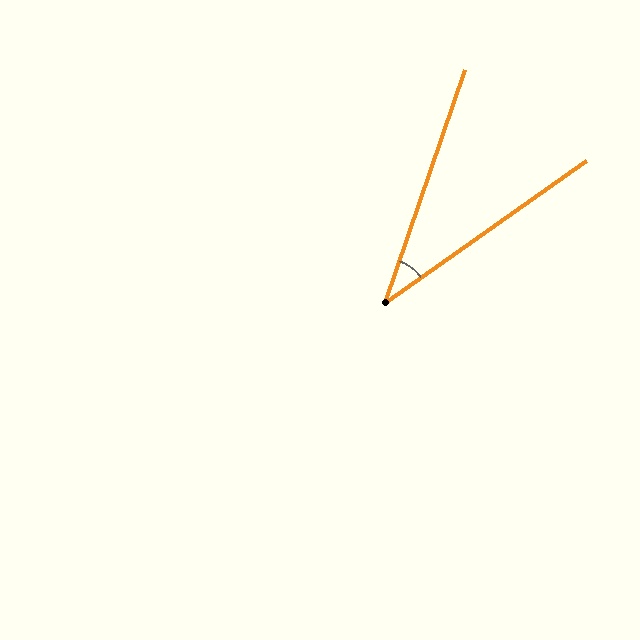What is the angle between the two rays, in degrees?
Approximately 36 degrees.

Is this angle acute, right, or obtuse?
It is acute.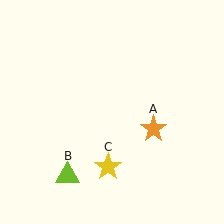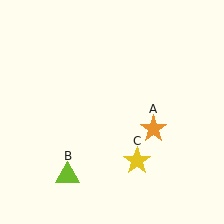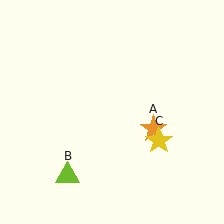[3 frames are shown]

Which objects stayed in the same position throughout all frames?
Orange star (object A) and lime triangle (object B) remained stationary.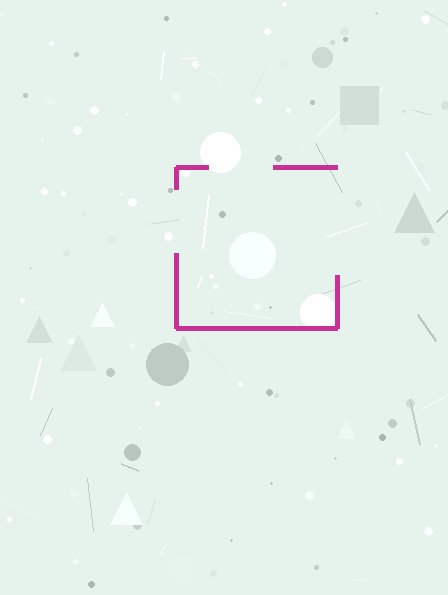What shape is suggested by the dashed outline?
The dashed outline suggests a square.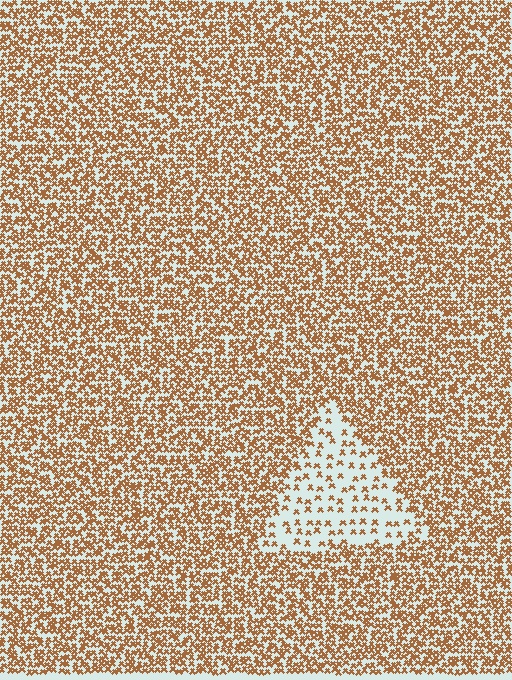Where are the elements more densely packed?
The elements are more densely packed outside the triangle boundary.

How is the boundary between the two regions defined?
The boundary is defined by a change in element density (approximately 3.0x ratio). All elements are the same color, size, and shape.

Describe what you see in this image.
The image contains small brown elements arranged at two different densities. A triangle-shaped region is visible where the elements are less densely packed than the surrounding area.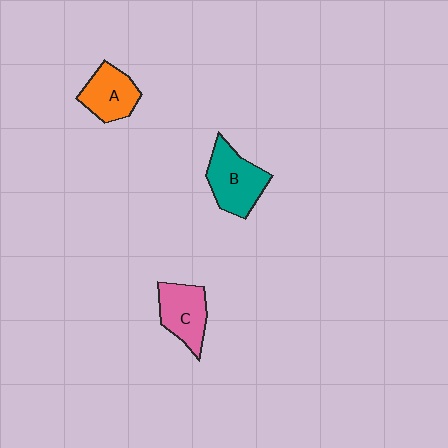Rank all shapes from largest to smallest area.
From largest to smallest: B (teal), C (pink), A (orange).